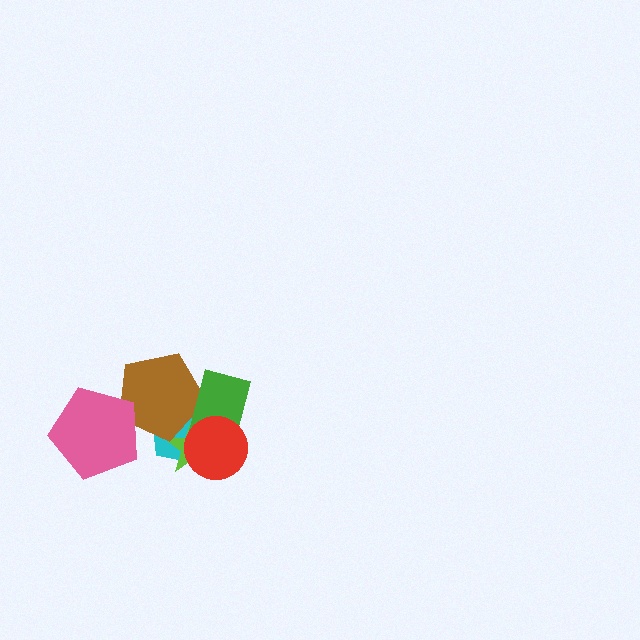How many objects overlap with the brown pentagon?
4 objects overlap with the brown pentagon.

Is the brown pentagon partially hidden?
Yes, it is partially covered by another shape.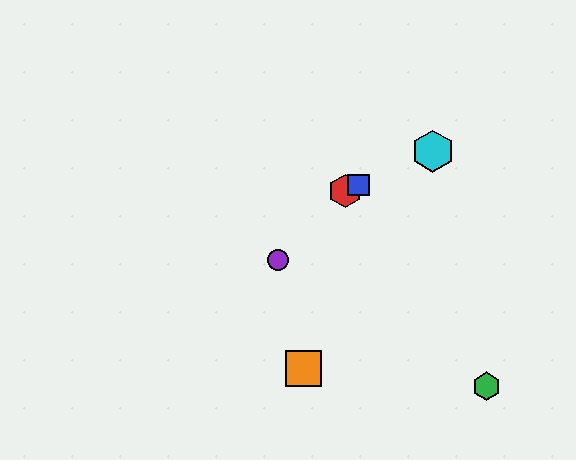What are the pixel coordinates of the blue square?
The blue square is at (359, 185).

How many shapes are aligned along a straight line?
4 shapes (the red hexagon, the blue square, the yellow circle, the cyan hexagon) are aligned along a straight line.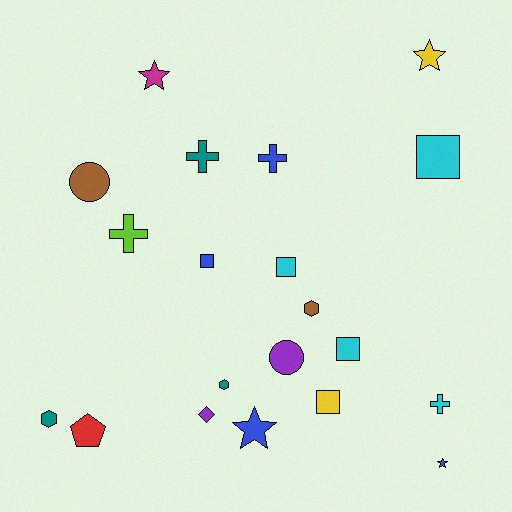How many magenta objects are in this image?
There is 1 magenta object.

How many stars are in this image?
There are 4 stars.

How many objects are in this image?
There are 20 objects.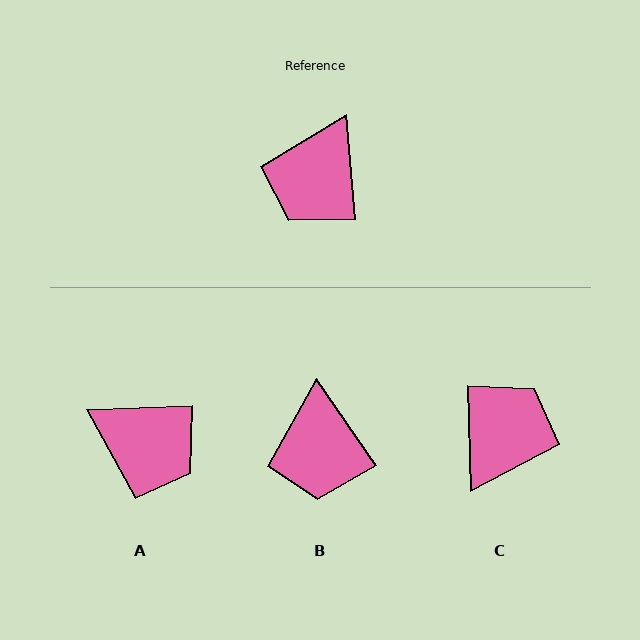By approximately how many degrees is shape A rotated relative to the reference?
Approximately 87 degrees counter-clockwise.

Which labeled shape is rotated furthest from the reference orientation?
C, about 177 degrees away.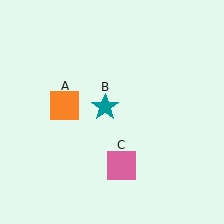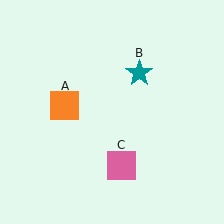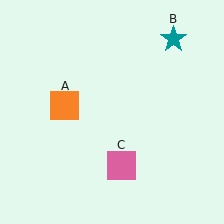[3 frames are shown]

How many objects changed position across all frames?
1 object changed position: teal star (object B).